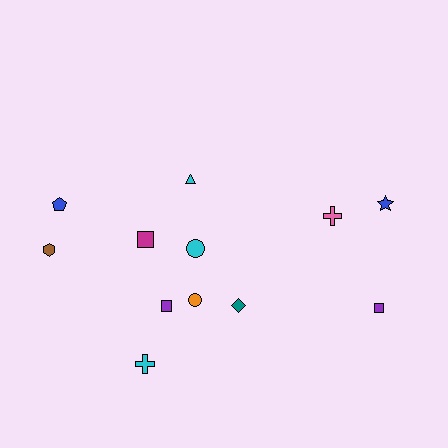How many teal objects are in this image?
There is 1 teal object.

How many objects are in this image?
There are 12 objects.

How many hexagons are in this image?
There is 1 hexagon.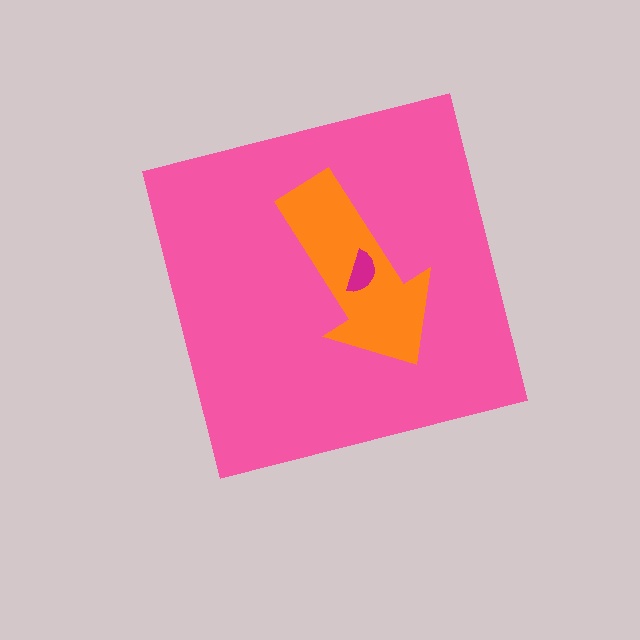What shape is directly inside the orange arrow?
The magenta semicircle.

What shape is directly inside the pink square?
The orange arrow.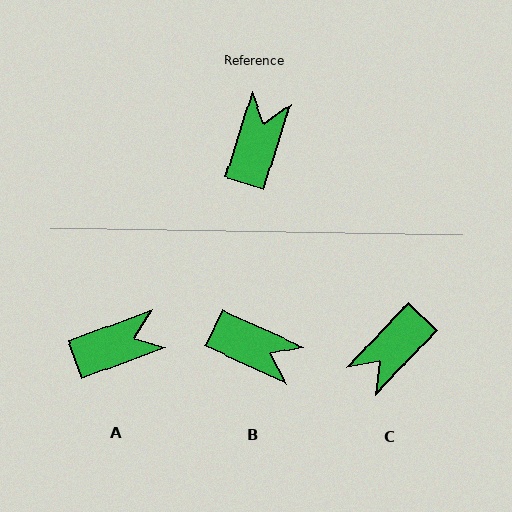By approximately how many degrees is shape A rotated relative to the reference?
Approximately 52 degrees clockwise.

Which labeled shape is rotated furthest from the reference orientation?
C, about 154 degrees away.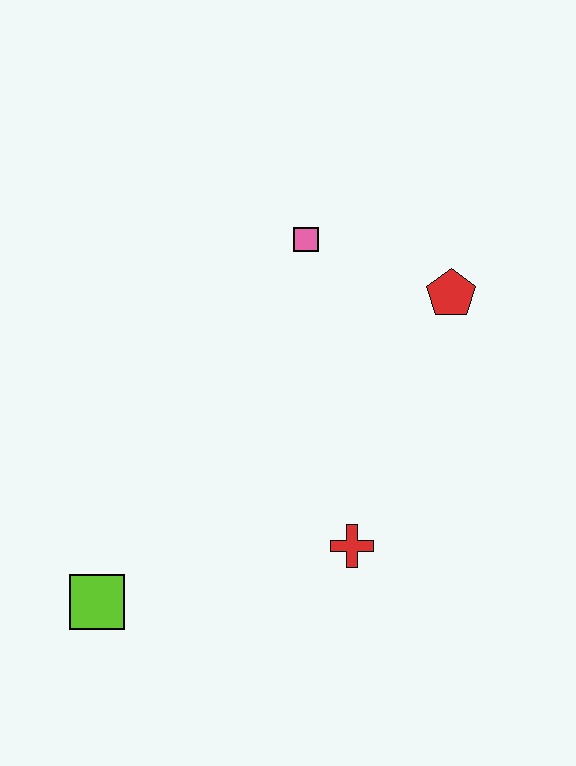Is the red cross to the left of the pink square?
No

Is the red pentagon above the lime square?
Yes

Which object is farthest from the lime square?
The red pentagon is farthest from the lime square.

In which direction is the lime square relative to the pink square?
The lime square is below the pink square.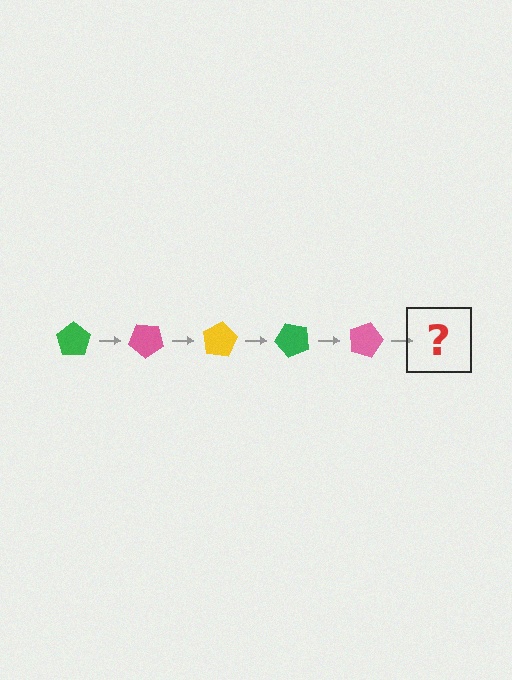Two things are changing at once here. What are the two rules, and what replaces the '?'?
The two rules are that it rotates 40 degrees each step and the color cycles through green, pink, and yellow. The '?' should be a yellow pentagon, rotated 200 degrees from the start.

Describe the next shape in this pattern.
It should be a yellow pentagon, rotated 200 degrees from the start.